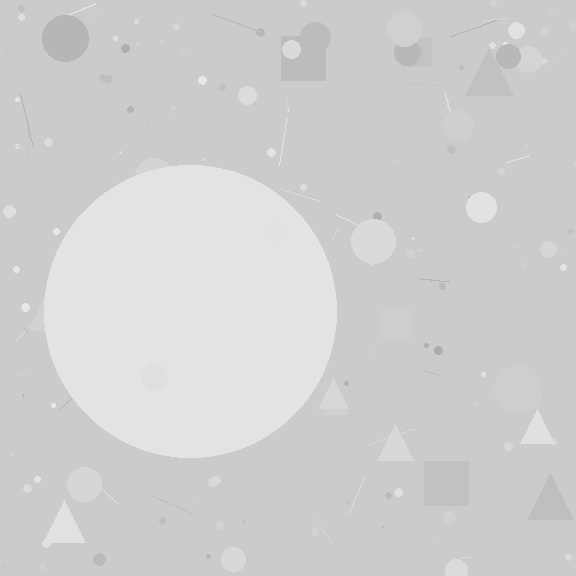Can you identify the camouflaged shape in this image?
The camouflaged shape is a circle.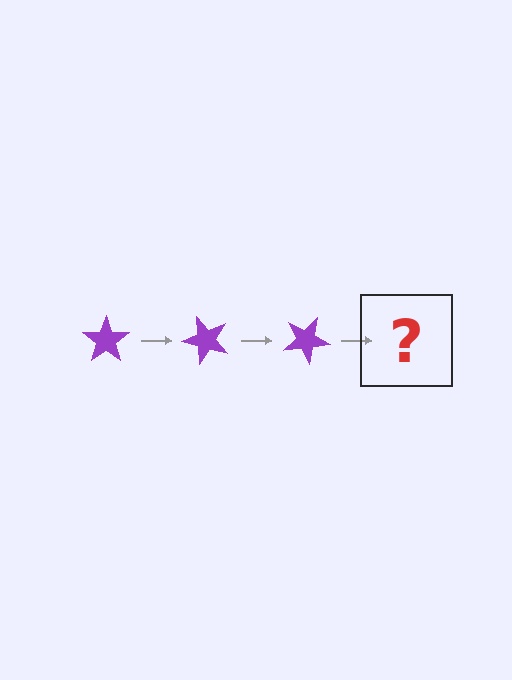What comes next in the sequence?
The next element should be a purple star rotated 150 degrees.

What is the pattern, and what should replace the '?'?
The pattern is that the star rotates 50 degrees each step. The '?' should be a purple star rotated 150 degrees.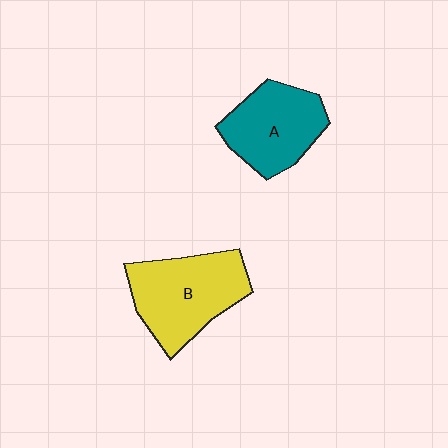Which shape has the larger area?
Shape B (yellow).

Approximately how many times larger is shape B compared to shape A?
Approximately 1.2 times.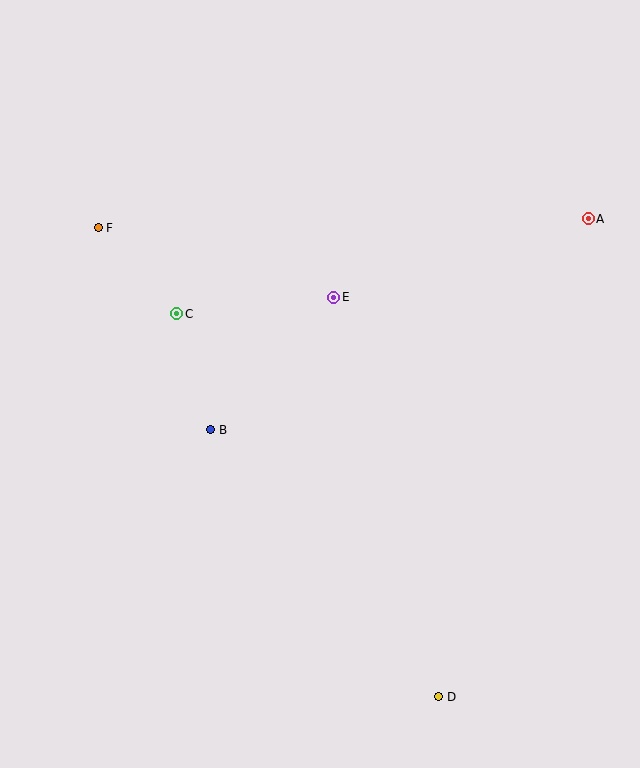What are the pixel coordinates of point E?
Point E is at (334, 297).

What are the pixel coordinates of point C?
Point C is at (177, 314).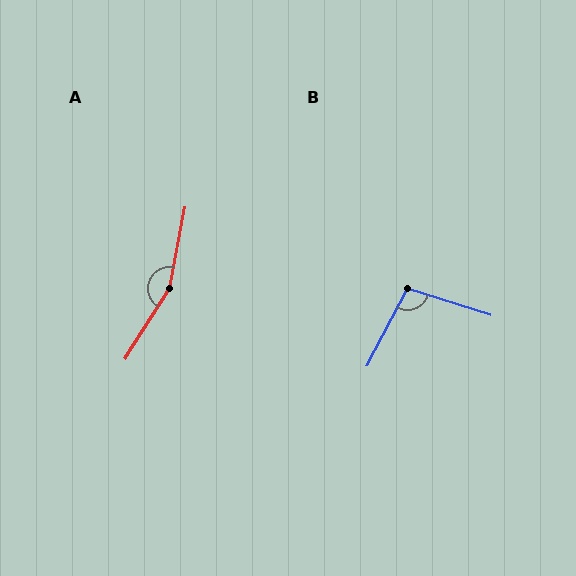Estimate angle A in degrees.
Approximately 158 degrees.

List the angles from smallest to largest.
B (100°), A (158°).